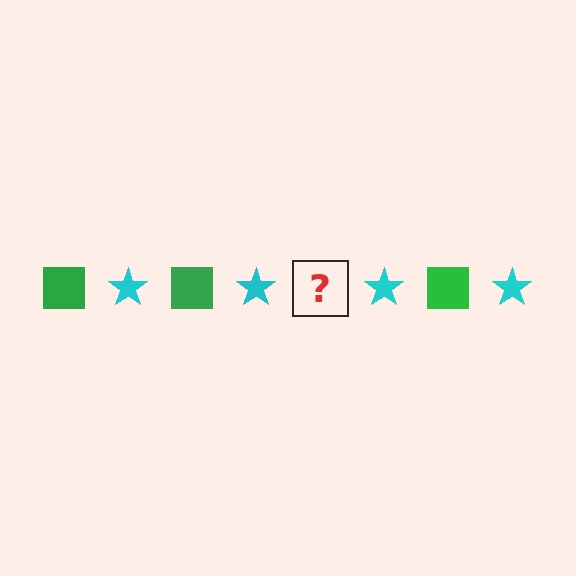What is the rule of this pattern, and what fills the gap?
The rule is that the pattern alternates between green square and cyan star. The gap should be filled with a green square.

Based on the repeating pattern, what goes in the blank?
The blank should be a green square.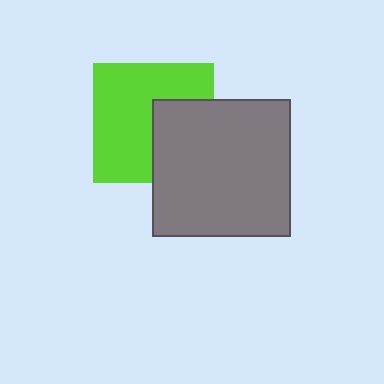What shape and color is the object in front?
The object in front is a gray square.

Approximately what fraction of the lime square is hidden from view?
Roughly 36% of the lime square is hidden behind the gray square.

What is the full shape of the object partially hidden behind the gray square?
The partially hidden object is a lime square.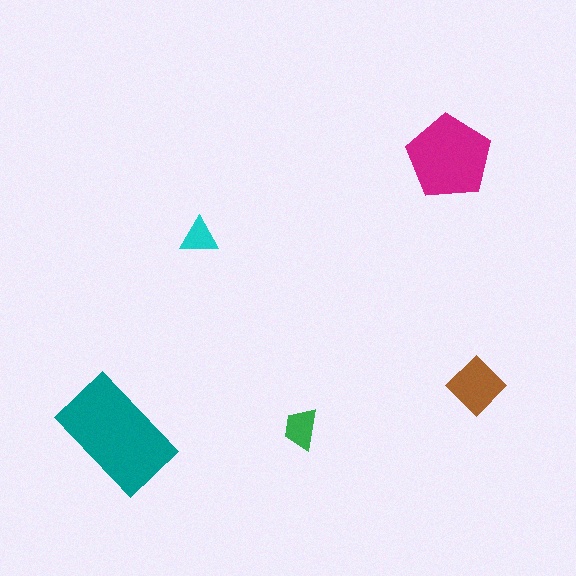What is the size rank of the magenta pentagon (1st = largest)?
2nd.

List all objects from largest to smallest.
The teal rectangle, the magenta pentagon, the brown diamond, the green trapezoid, the cyan triangle.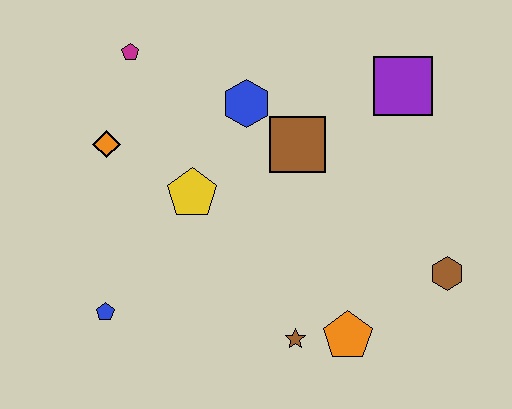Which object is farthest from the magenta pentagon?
The brown hexagon is farthest from the magenta pentagon.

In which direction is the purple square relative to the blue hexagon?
The purple square is to the right of the blue hexagon.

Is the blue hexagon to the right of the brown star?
No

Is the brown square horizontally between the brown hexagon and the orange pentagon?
No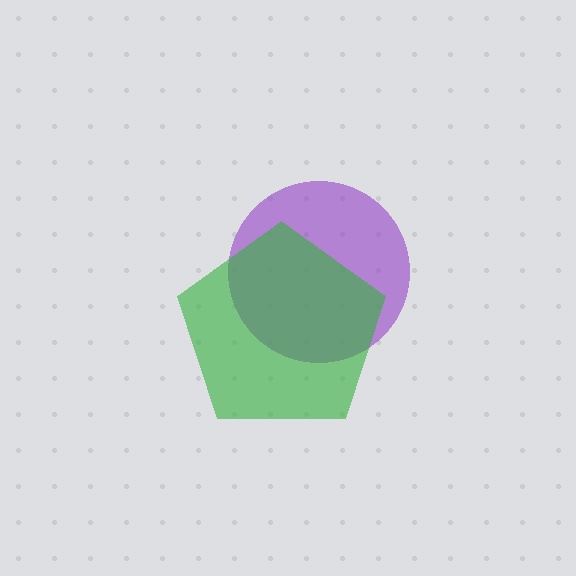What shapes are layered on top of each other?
The layered shapes are: a purple circle, a green pentagon.